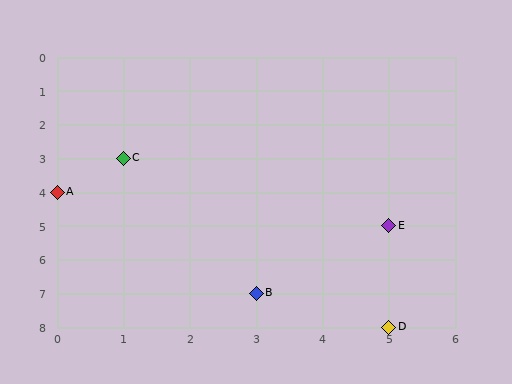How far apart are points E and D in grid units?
Points E and D are 3 rows apart.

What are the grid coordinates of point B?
Point B is at grid coordinates (3, 7).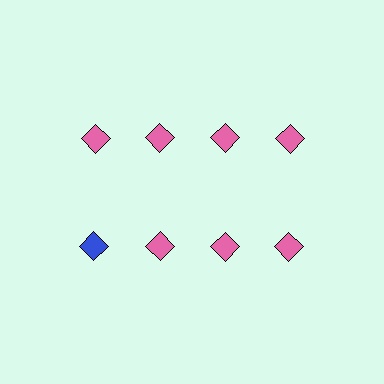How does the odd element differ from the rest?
It has a different color: blue instead of pink.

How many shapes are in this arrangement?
There are 8 shapes arranged in a grid pattern.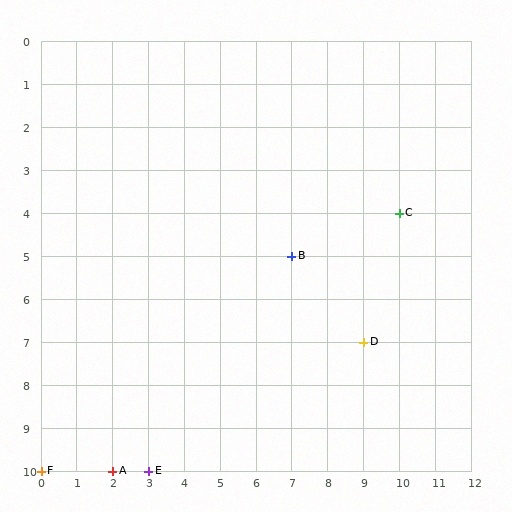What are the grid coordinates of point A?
Point A is at grid coordinates (2, 10).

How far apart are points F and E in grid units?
Points F and E are 3 columns apart.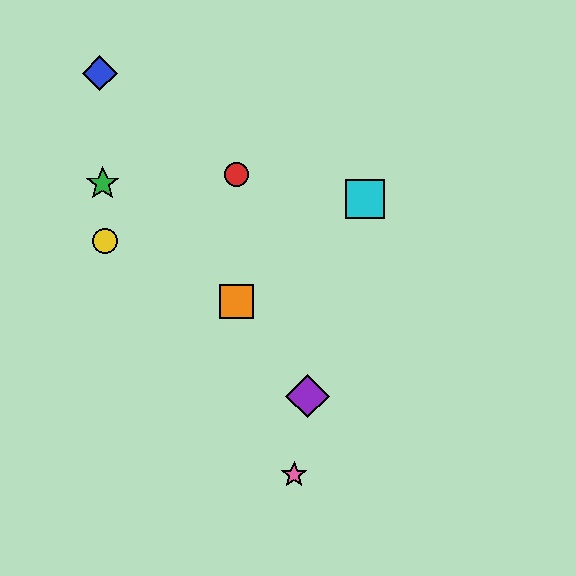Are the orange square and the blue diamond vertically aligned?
No, the orange square is at x≈236 and the blue diamond is at x≈100.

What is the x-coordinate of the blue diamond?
The blue diamond is at x≈100.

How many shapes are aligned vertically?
2 shapes (the red circle, the orange square) are aligned vertically.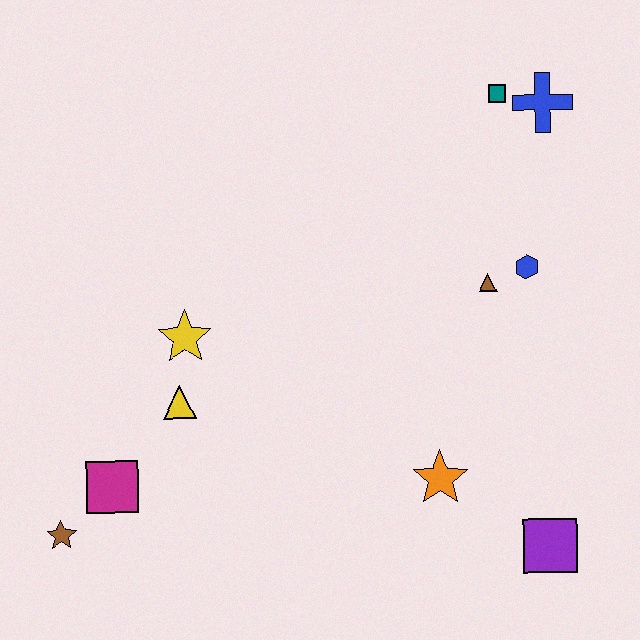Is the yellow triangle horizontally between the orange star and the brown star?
Yes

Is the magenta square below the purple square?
No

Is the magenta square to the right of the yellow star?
No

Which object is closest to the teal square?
The blue cross is closest to the teal square.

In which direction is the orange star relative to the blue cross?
The orange star is below the blue cross.